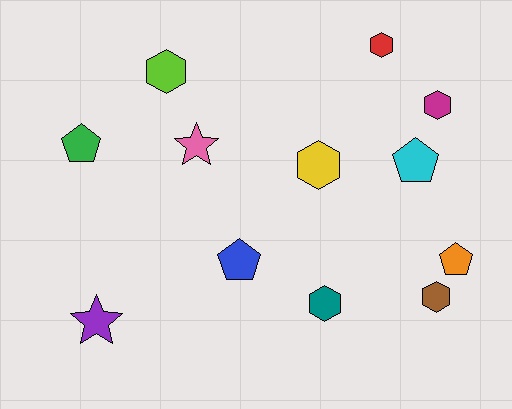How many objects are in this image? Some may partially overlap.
There are 12 objects.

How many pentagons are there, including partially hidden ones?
There are 4 pentagons.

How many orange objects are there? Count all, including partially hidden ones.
There is 1 orange object.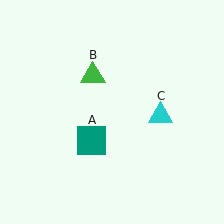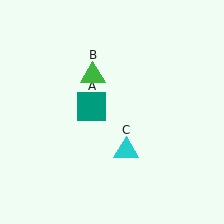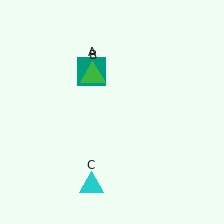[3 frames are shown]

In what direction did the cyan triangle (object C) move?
The cyan triangle (object C) moved down and to the left.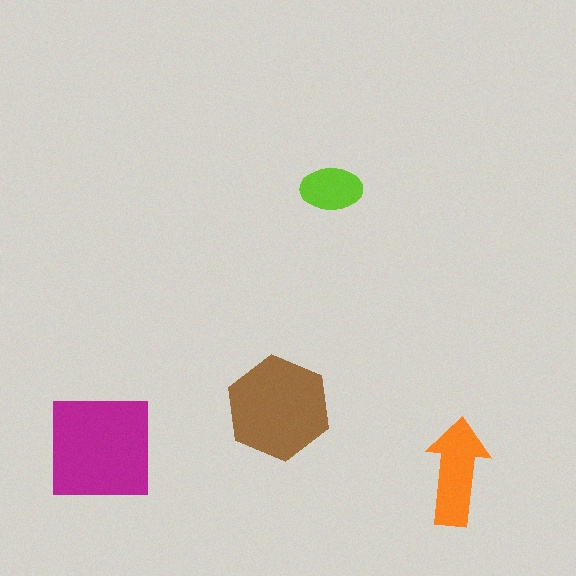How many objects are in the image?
There are 4 objects in the image.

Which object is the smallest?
The lime ellipse.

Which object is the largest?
The magenta square.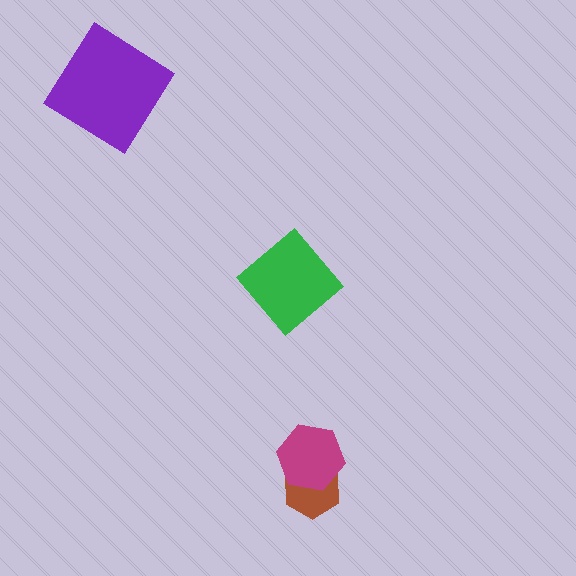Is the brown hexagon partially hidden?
Yes, it is partially covered by another shape.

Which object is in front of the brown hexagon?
The magenta hexagon is in front of the brown hexagon.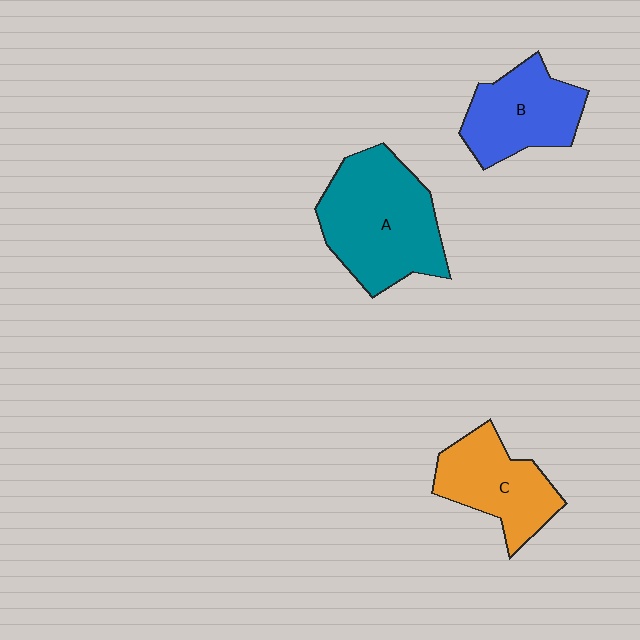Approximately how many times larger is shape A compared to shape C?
Approximately 1.5 times.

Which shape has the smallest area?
Shape C (orange).